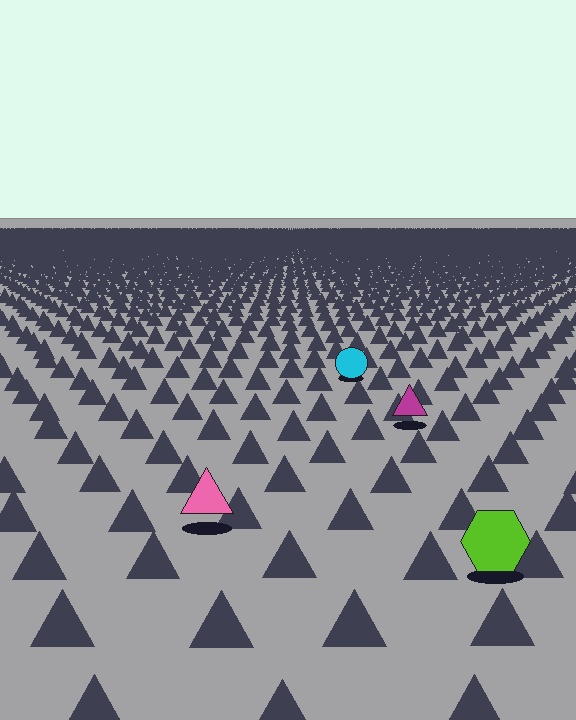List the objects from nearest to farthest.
From nearest to farthest: the lime hexagon, the pink triangle, the magenta triangle, the cyan circle.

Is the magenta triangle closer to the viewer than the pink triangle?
No. The pink triangle is closer — you can tell from the texture gradient: the ground texture is coarser near it.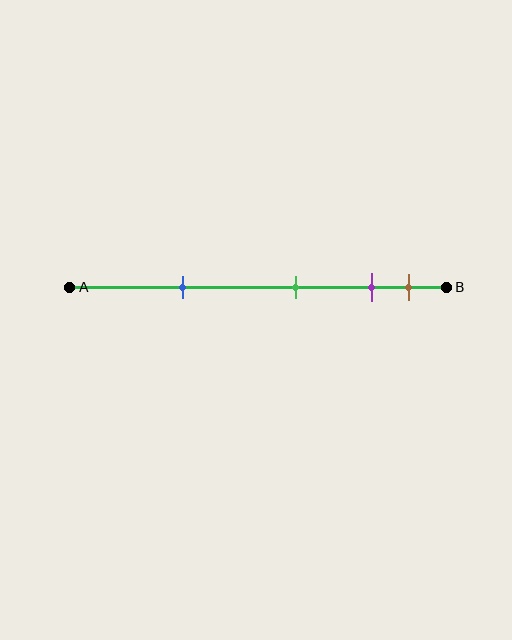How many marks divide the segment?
There are 4 marks dividing the segment.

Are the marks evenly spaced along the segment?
No, the marks are not evenly spaced.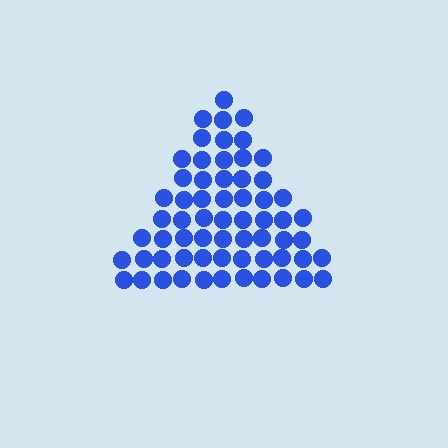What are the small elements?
The small elements are circles.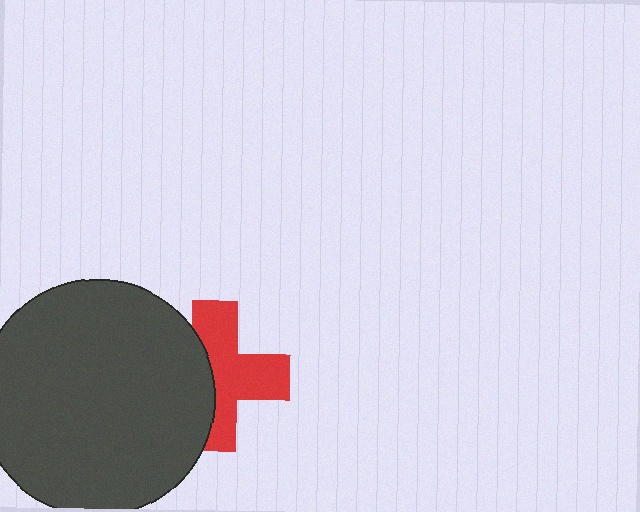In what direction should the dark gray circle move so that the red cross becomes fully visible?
The dark gray circle should move left. That is the shortest direction to clear the overlap and leave the red cross fully visible.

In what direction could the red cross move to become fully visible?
The red cross could move right. That would shift it out from behind the dark gray circle entirely.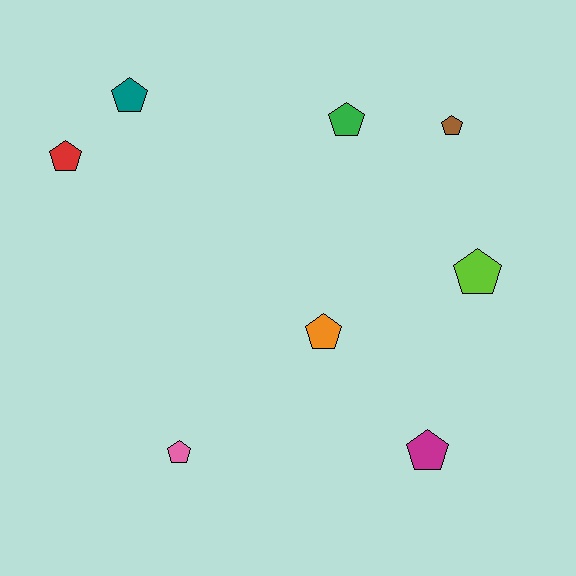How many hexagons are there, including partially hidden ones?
There are no hexagons.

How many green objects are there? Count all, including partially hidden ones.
There is 1 green object.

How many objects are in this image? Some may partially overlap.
There are 8 objects.